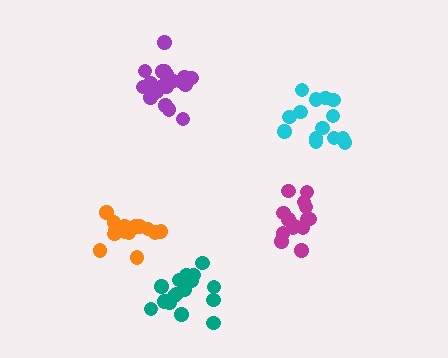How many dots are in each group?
Group 1: 17 dots, Group 2: 14 dots, Group 3: 15 dots, Group 4: 20 dots, Group 5: 14 dots (80 total).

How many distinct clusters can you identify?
There are 5 distinct clusters.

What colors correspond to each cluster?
The clusters are colored: teal, magenta, orange, purple, cyan.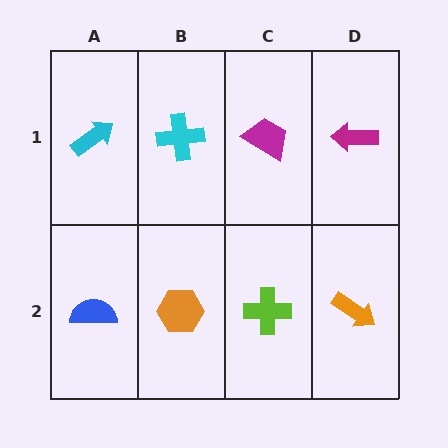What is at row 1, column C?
A magenta trapezoid.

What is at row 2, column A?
A blue semicircle.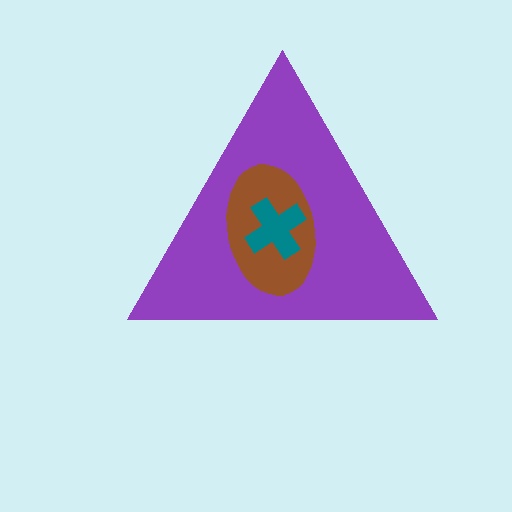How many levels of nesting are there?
3.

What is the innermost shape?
The teal cross.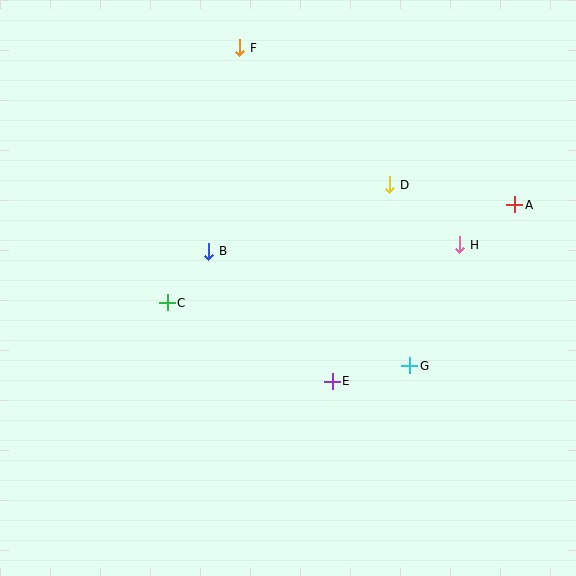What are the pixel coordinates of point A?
Point A is at (515, 205).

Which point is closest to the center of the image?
Point B at (209, 251) is closest to the center.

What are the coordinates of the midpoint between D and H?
The midpoint between D and H is at (425, 215).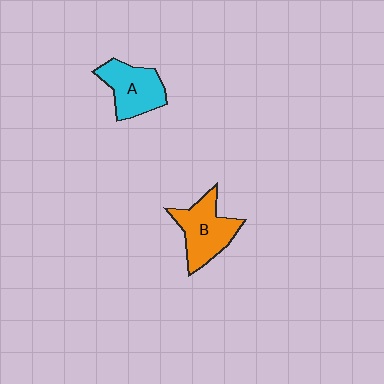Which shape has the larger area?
Shape B (orange).